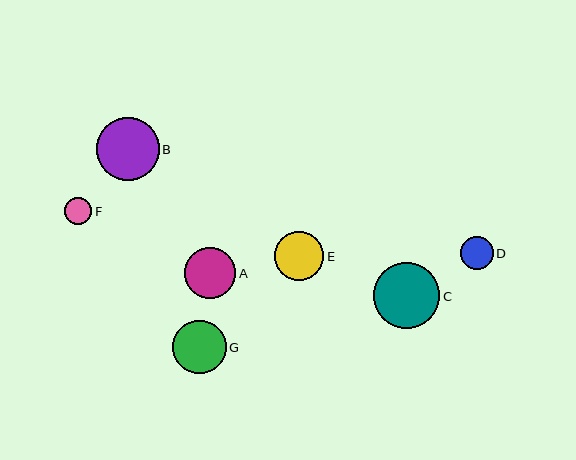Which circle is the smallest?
Circle F is the smallest with a size of approximately 27 pixels.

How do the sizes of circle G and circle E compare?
Circle G and circle E are approximately the same size.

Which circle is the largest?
Circle C is the largest with a size of approximately 67 pixels.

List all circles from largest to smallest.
From largest to smallest: C, B, G, A, E, D, F.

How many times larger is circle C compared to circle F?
Circle C is approximately 2.5 times the size of circle F.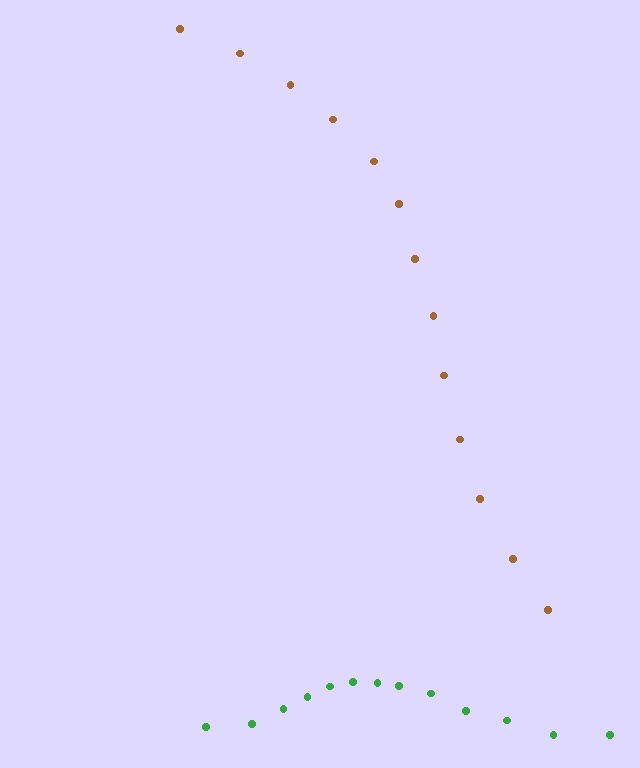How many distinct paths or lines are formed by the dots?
There are 2 distinct paths.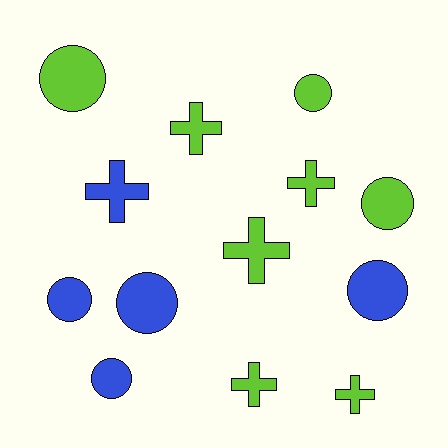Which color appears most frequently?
Lime, with 8 objects.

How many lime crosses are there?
There are 5 lime crosses.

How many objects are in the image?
There are 13 objects.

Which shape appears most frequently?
Circle, with 7 objects.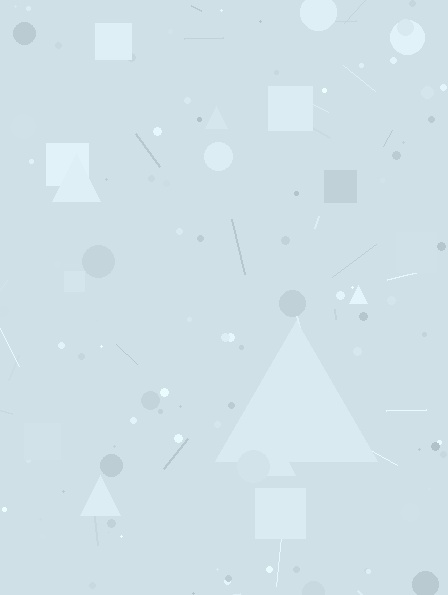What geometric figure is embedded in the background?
A triangle is embedded in the background.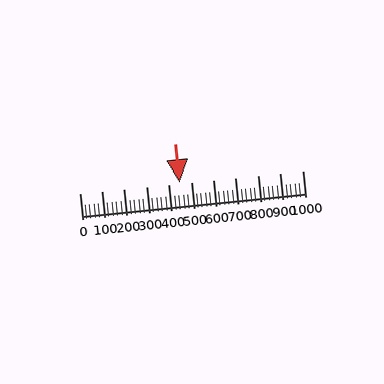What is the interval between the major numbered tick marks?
The major tick marks are spaced 100 units apart.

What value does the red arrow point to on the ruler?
The red arrow points to approximately 450.